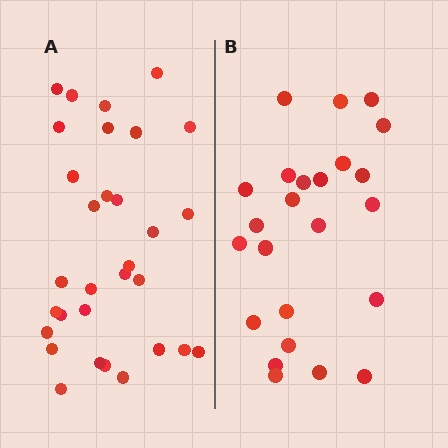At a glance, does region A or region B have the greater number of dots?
Region A (the left region) has more dots.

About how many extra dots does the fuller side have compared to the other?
Region A has roughly 8 or so more dots than region B.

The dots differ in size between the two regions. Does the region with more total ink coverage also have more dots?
No. Region B has more total ink coverage because its dots are larger, but region A actually contains more individual dots. Total area can be misleading — the number of items is what matters here.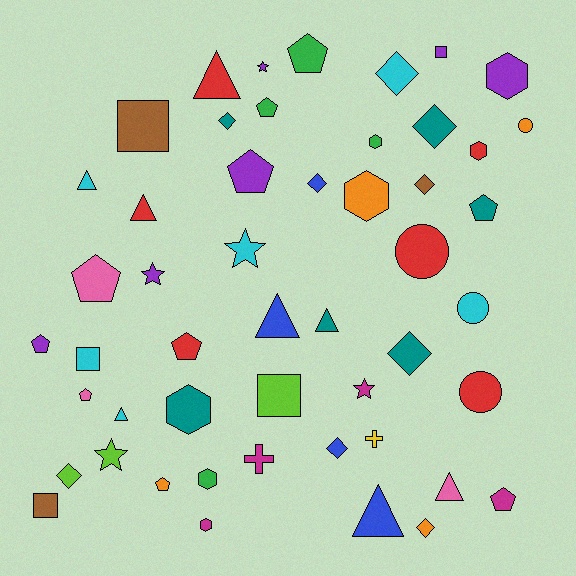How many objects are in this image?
There are 50 objects.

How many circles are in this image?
There are 4 circles.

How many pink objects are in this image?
There are 3 pink objects.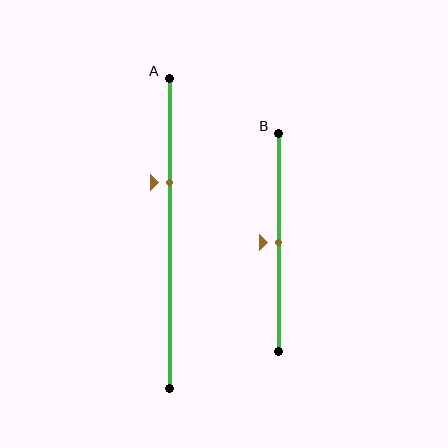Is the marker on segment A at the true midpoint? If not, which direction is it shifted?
No, the marker on segment A is shifted upward by about 16% of the segment length.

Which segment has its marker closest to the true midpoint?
Segment B has its marker closest to the true midpoint.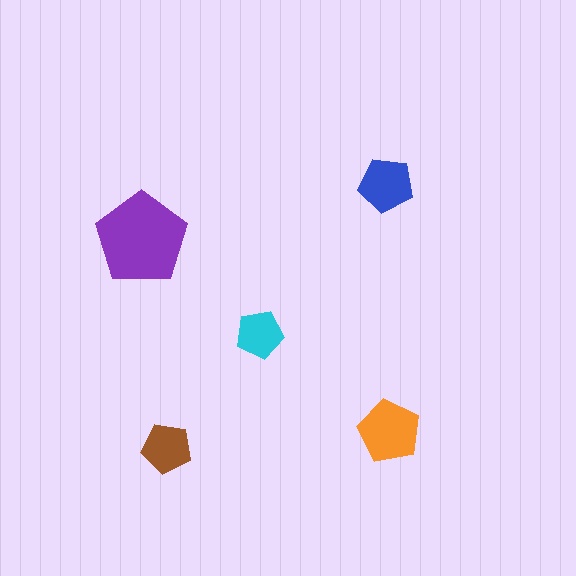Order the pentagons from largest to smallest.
the purple one, the orange one, the blue one, the brown one, the cyan one.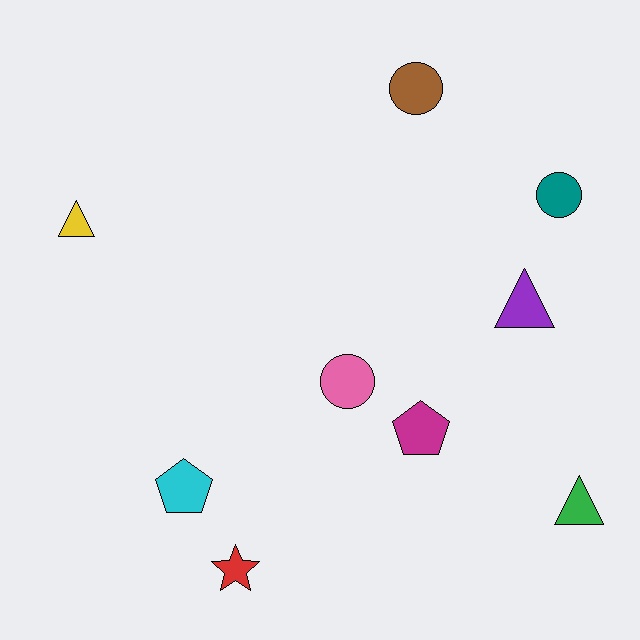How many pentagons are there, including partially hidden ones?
There are 2 pentagons.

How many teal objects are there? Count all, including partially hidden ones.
There is 1 teal object.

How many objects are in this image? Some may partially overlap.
There are 9 objects.